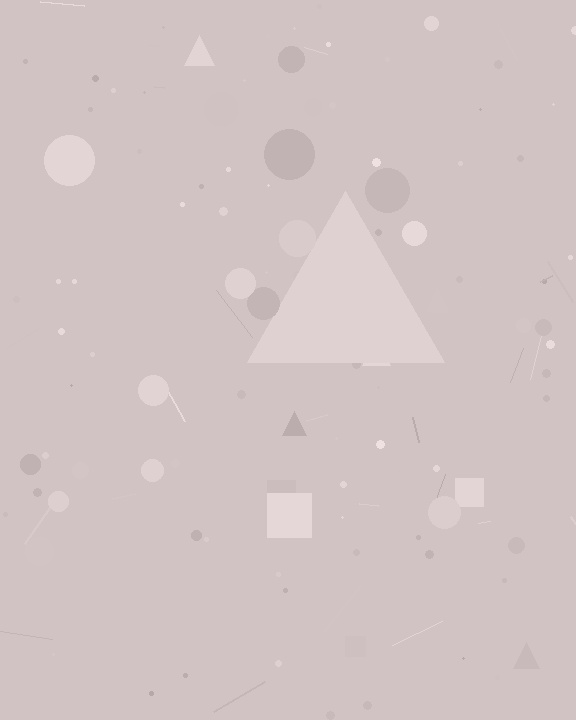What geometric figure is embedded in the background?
A triangle is embedded in the background.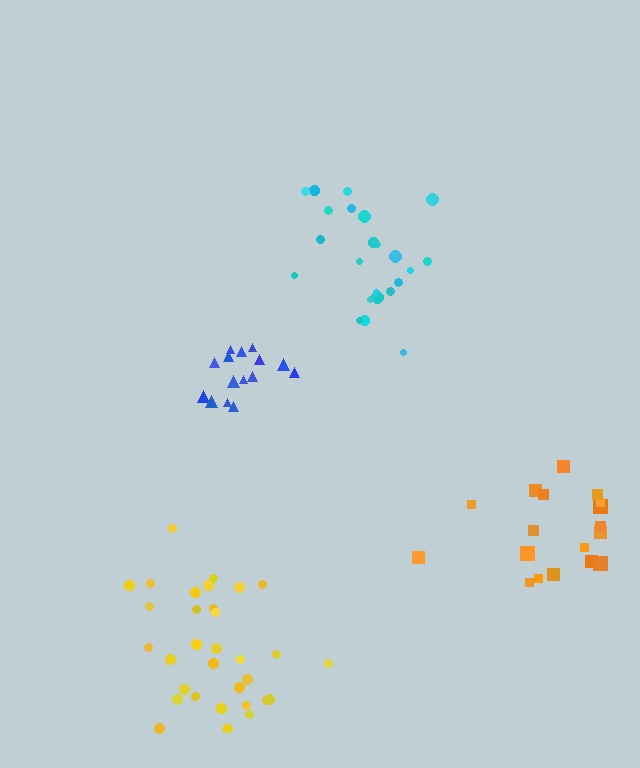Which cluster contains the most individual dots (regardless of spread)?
Yellow (33).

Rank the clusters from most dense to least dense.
yellow, blue, cyan, orange.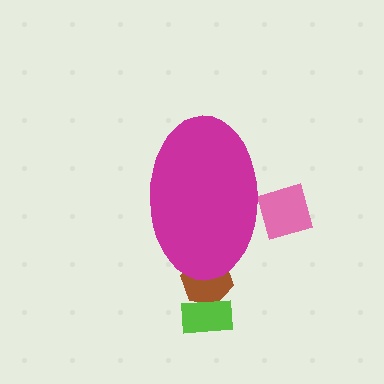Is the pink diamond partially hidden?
Yes, the pink diamond is partially hidden behind the magenta ellipse.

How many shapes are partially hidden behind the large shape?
2 shapes are partially hidden.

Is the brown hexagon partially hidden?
Yes, the brown hexagon is partially hidden behind the magenta ellipse.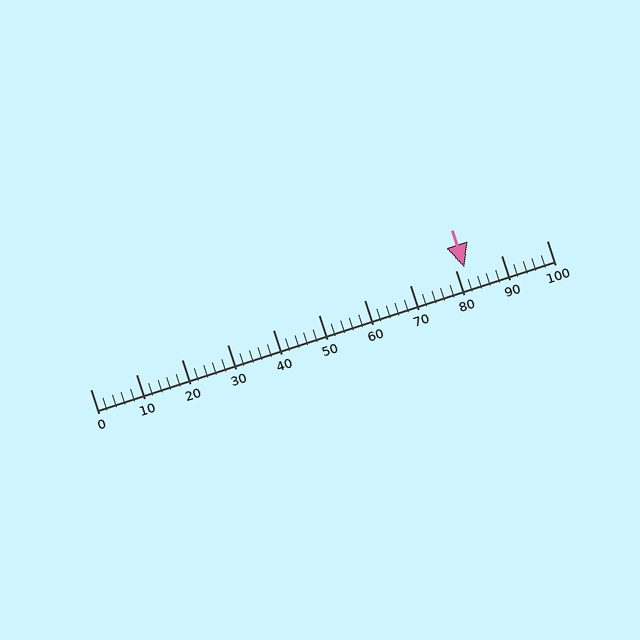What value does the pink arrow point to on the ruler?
The pink arrow points to approximately 82.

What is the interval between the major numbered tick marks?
The major tick marks are spaced 10 units apart.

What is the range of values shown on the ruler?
The ruler shows values from 0 to 100.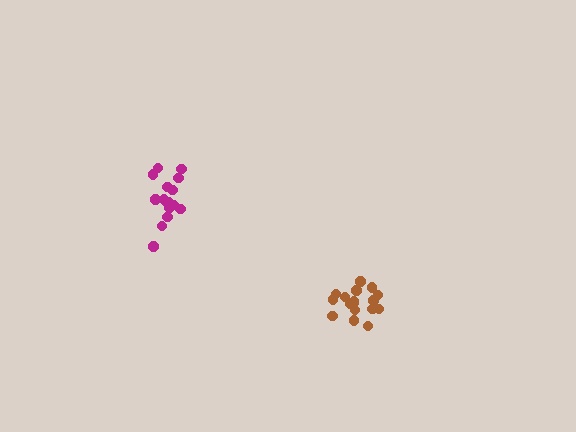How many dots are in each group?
Group 1: 17 dots, Group 2: 16 dots (33 total).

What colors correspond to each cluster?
The clusters are colored: brown, magenta.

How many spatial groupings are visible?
There are 2 spatial groupings.